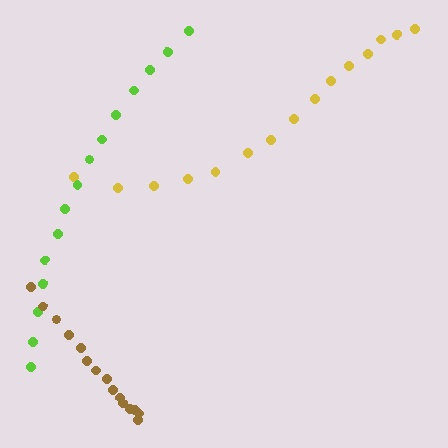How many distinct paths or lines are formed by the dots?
There are 3 distinct paths.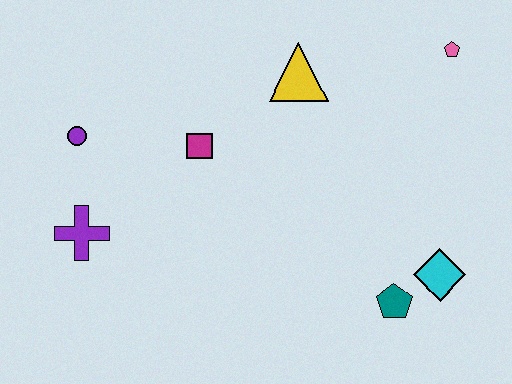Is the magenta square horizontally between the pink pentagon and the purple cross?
Yes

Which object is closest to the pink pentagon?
The yellow triangle is closest to the pink pentagon.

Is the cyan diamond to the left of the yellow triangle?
No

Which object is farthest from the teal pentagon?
The purple circle is farthest from the teal pentagon.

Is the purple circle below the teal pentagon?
No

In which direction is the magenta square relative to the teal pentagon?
The magenta square is to the left of the teal pentagon.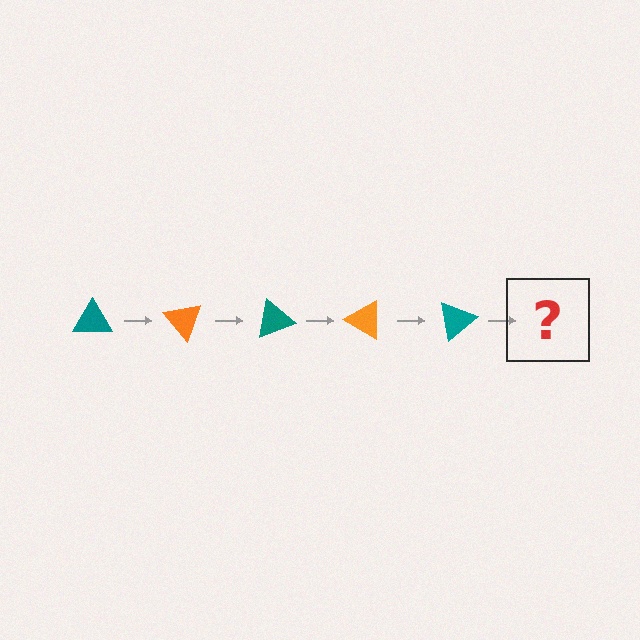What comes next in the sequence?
The next element should be an orange triangle, rotated 250 degrees from the start.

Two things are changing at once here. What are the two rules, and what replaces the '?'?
The two rules are that it rotates 50 degrees each step and the color cycles through teal and orange. The '?' should be an orange triangle, rotated 250 degrees from the start.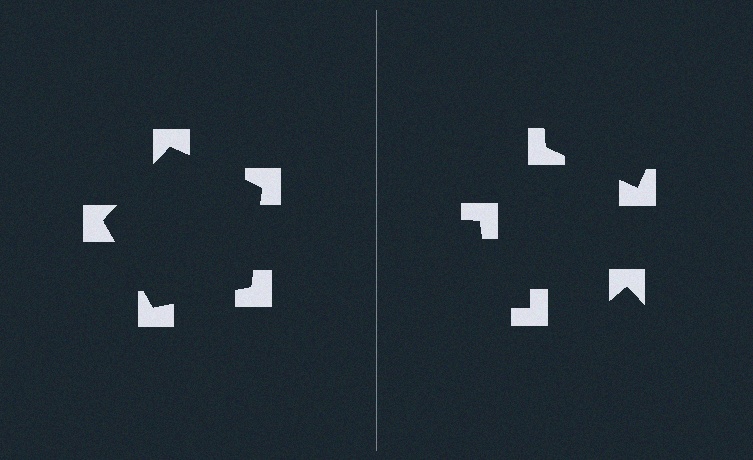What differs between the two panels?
The notched squares are positioned identically on both sides; only the wedge orientations differ. On the left they align to a pentagon; on the right they are misaligned.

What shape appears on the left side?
An illusory pentagon.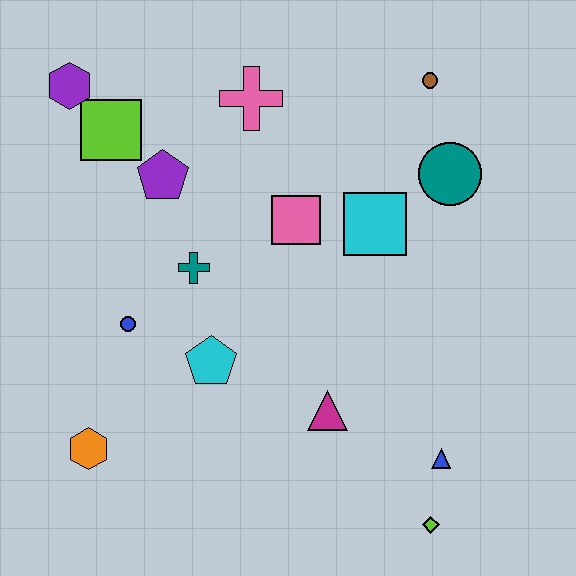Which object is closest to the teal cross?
The blue circle is closest to the teal cross.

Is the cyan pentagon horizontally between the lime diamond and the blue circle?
Yes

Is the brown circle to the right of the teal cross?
Yes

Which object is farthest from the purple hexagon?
The lime diamond is farthest from the purple hexagon.